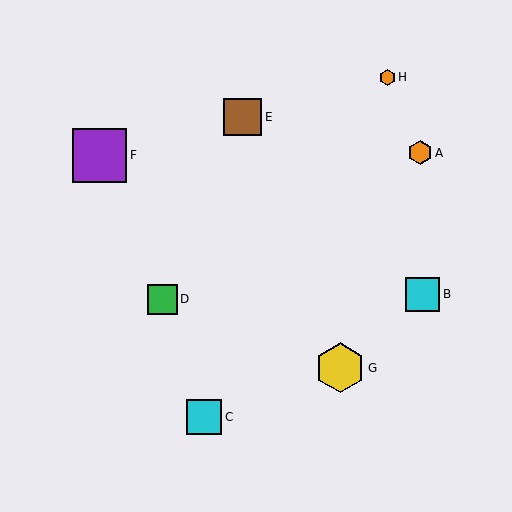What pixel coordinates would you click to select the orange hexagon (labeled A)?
Click at (420, 153) to select the orange hexagon A.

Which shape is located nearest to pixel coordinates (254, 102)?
The brown square (labeled E) at (243, 117) is nearest to that location.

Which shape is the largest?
The purple square (labeled F) is the largest.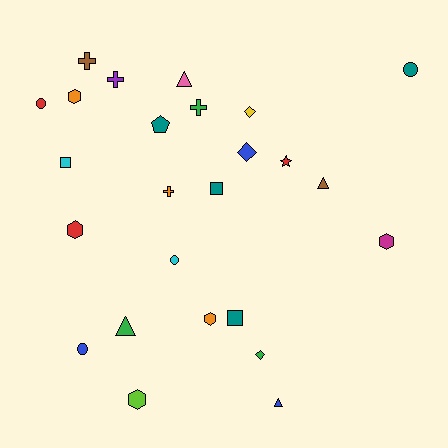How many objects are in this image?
There are 25 objects.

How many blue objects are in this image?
There are 3 blue objects.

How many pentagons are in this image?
There is 1 pentagon.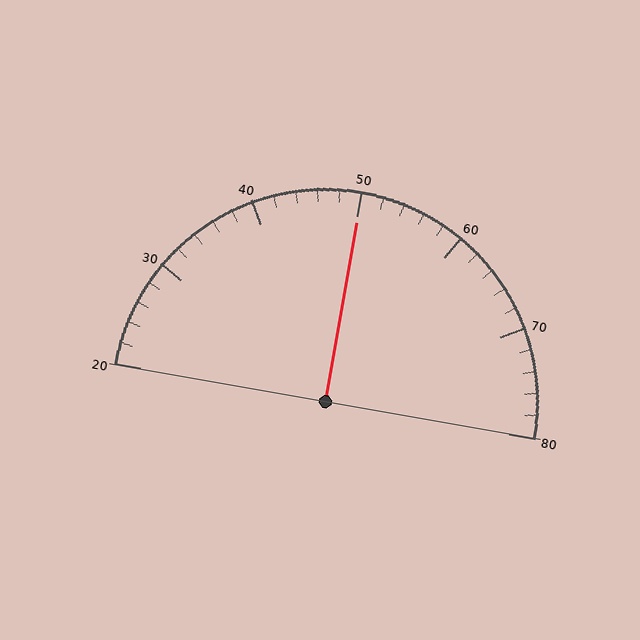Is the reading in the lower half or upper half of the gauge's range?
The reading is in the upper half of the range (20 to 80).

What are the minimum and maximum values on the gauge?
The gauge ranges from 20 to 80.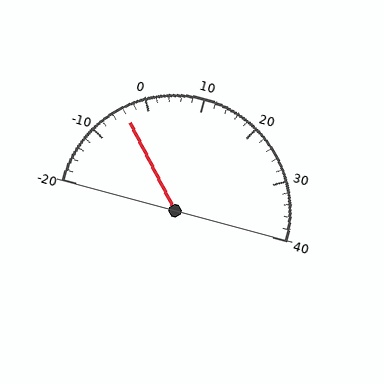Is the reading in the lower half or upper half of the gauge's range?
The reading is in the lower half of the range (-20 to 40).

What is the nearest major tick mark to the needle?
The nearest major tick mark is 0.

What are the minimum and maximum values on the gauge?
The gauge ranges from -20 to 40.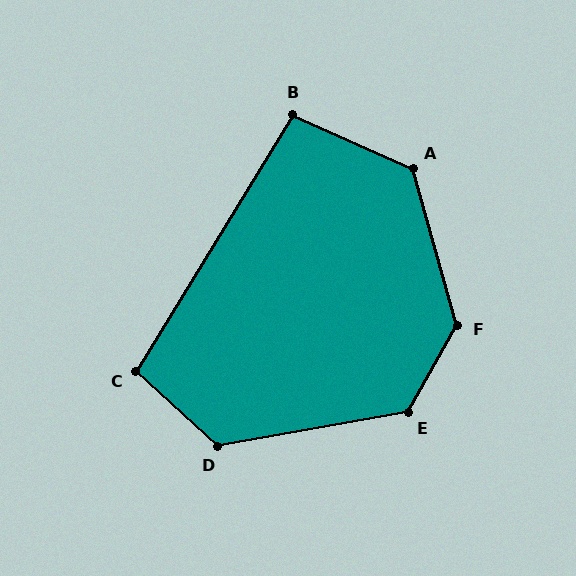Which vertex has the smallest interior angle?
B, at approximately 97 degrees.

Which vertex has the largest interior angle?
F, at approximately 135 degrees.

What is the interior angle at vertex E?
Approximately 129 degrees (obtuse).